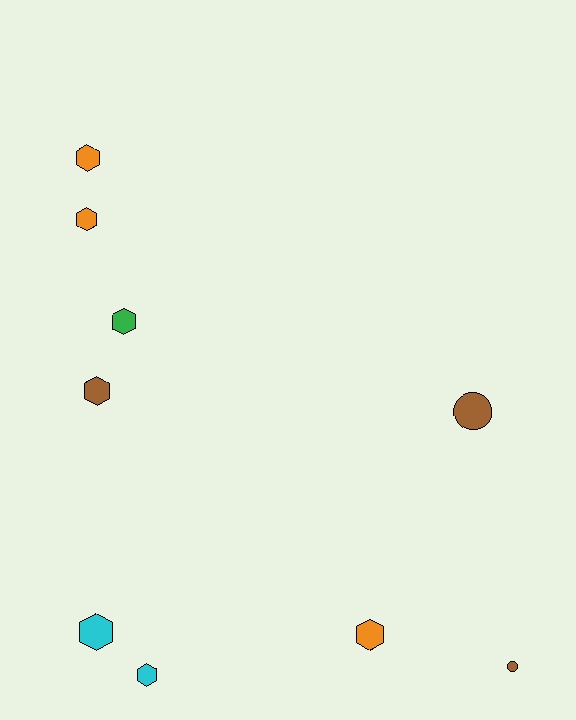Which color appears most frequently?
Orange, with 3 objects.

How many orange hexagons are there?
There are 3 orange hexagons.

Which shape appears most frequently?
Hexagon, with 7 objects.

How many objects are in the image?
There are 9 objects.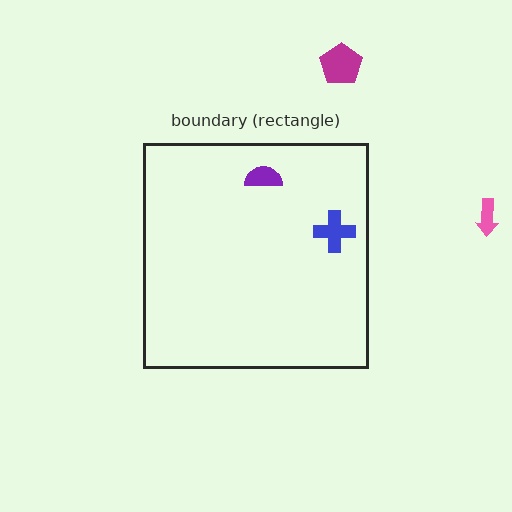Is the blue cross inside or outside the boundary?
Inside.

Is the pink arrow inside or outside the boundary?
Outside.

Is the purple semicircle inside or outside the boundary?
Inside.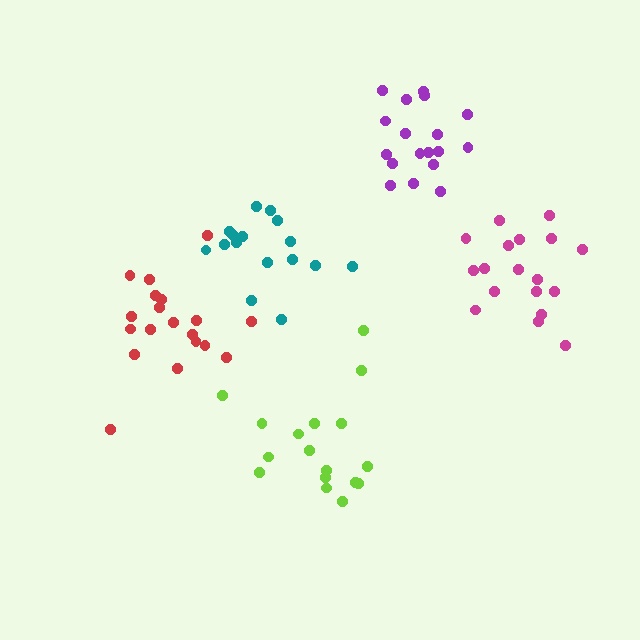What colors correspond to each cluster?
The clusters are colored: magenta, lime, purple, red, teal.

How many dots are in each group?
Group 1: 18 dots, Group 2: 17 dots, Group 3: 18 dots, Group 4: 19 dots, Group 5: 16 dots (88 total).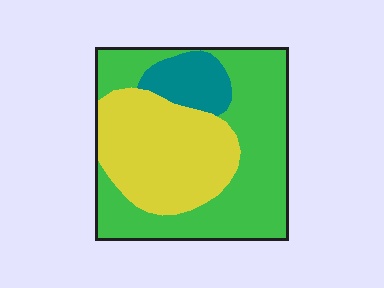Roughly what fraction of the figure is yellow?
Yellow takes up about three eighths (3/8) of the figure.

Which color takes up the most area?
Green, at roughly 55%.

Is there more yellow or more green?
Green.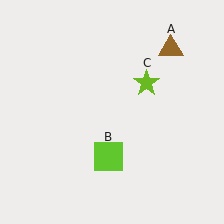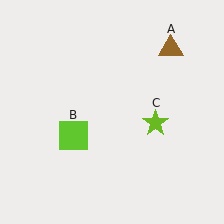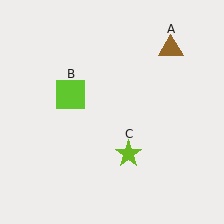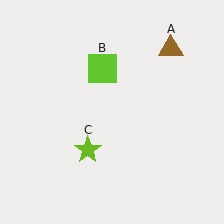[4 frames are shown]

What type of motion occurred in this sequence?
The lime square (object B), lime star (object C) rotated clockwise around the center of the scene.